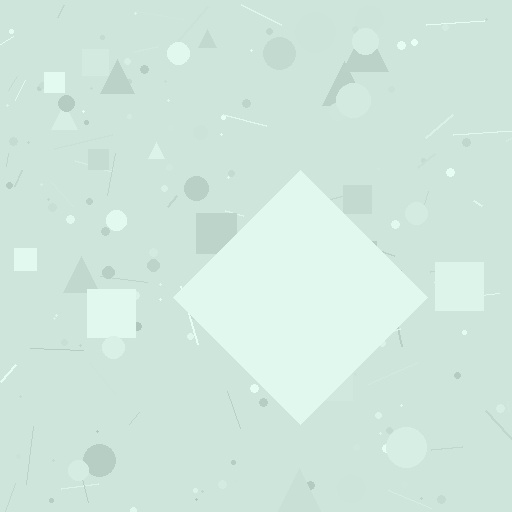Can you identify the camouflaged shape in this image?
The camouflaged shape is a diamond.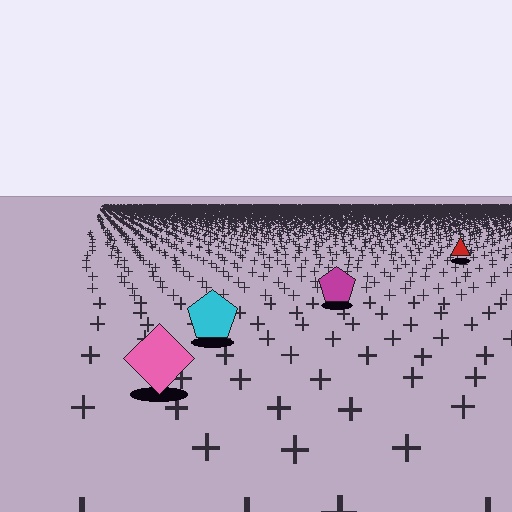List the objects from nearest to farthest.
From nearest to farthest: the pink diamond, the cyan pentagon, the magenta pentagon, the red triangle.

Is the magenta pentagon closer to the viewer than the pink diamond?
No. The pink diamond is closer — you can tell from the texture gradient: the ground texture is coarser near it.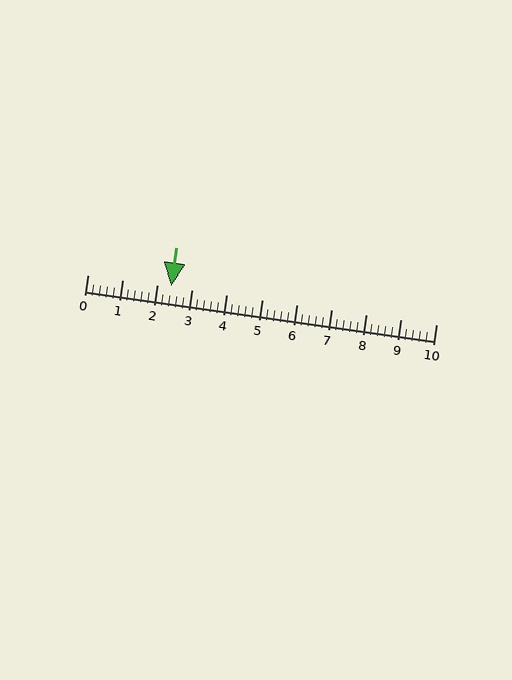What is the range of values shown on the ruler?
The ruler shows values from 0 to 10.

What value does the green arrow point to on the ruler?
The green arrow points to approximately 2.4.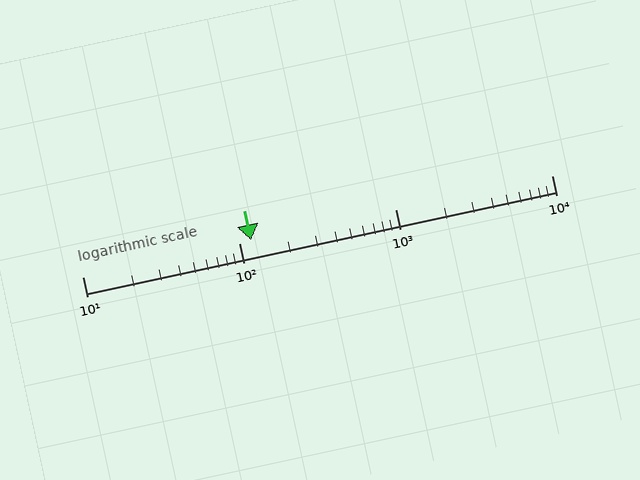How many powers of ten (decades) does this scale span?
The scale spans 3 decades, from 10 to 10000.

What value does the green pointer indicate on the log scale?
The pointer indicates approximately 120.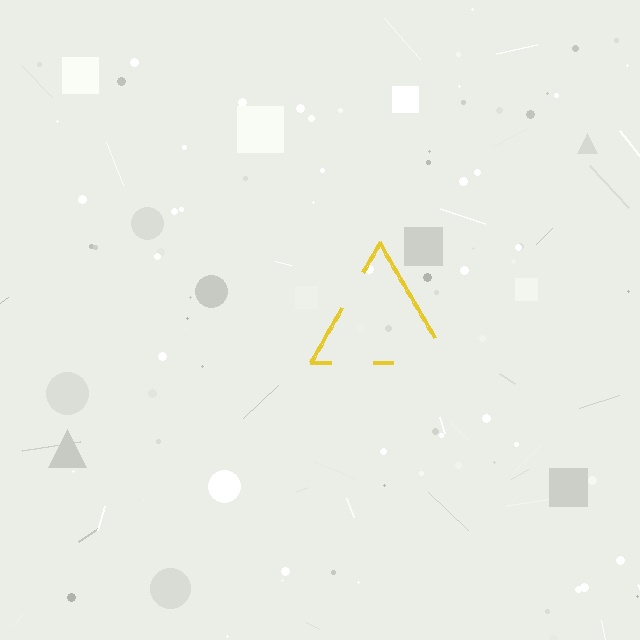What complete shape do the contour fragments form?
The contour fragments form a triangle.